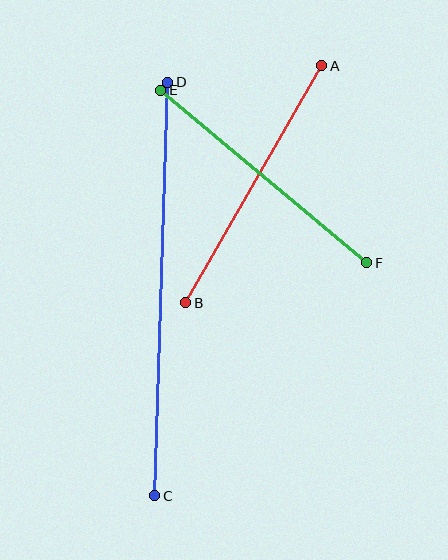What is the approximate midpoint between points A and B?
The midpoint is at approximately (254, 184) pixels.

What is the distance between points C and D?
The distance is approximately 413 pixels.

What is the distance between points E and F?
The distance is approximately 269 pixels.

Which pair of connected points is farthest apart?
Points C and D are farthest apart.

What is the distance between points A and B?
The distance is approximately 273 pixels.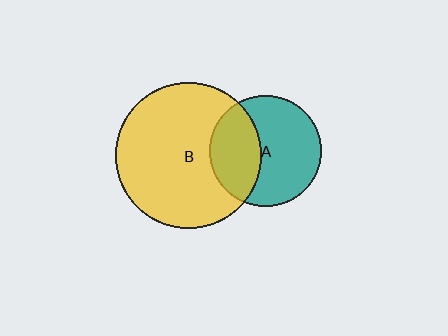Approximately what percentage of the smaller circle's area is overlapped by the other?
Approximately 40%.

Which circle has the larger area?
Circle B (yellow).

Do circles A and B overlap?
Yes.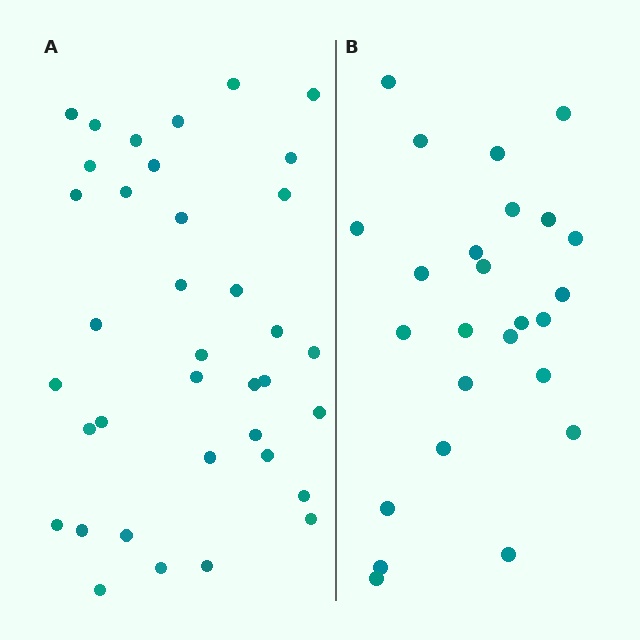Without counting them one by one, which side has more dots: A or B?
Region A (the left region) has more dots.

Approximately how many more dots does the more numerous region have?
Region A has roughly 12 or so more dots than region B.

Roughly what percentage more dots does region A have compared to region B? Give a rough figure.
About 50% more.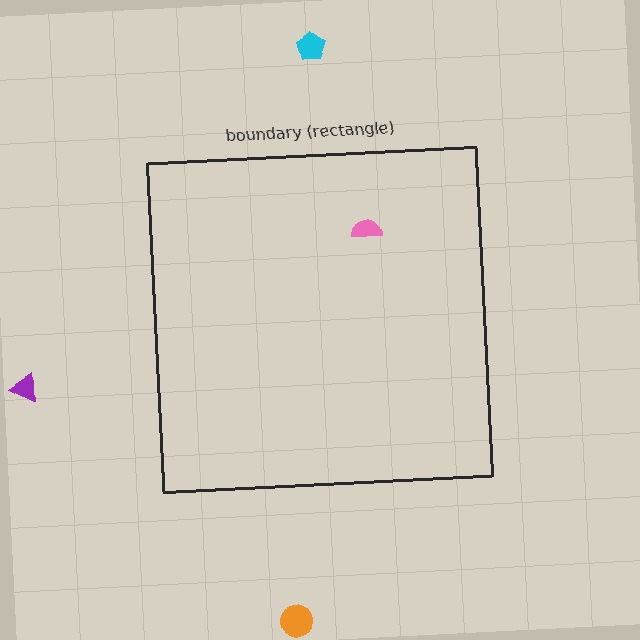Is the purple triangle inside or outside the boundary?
Outside.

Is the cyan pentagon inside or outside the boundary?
Outside.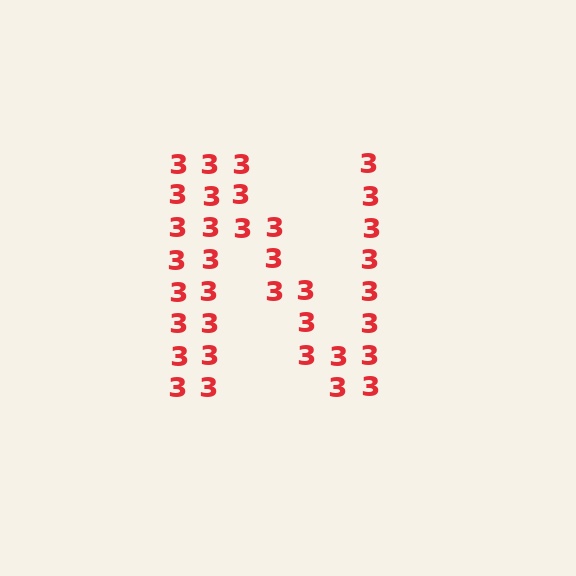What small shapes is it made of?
It is made of small digit 3's.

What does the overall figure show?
The overall figure shows the letter N.